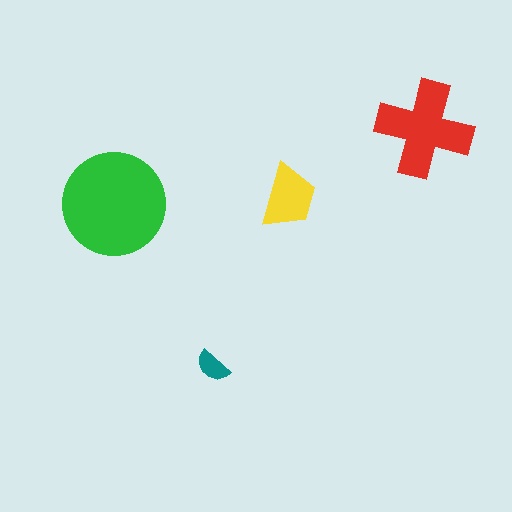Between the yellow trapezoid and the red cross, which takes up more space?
The red cross.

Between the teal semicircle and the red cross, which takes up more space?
The red cross.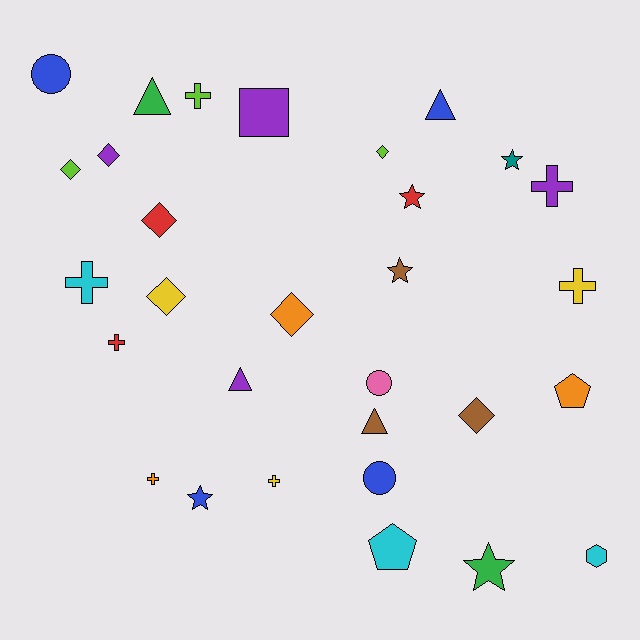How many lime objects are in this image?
There are 3 lime objects.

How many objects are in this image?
There are 30 objects.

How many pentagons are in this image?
There are 2 pentagons.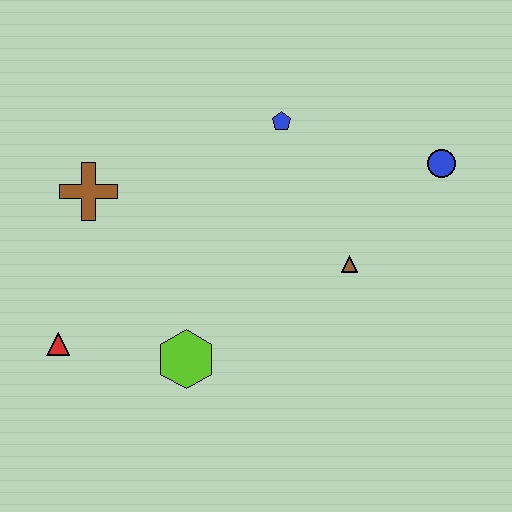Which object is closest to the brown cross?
The red triangle is closest to the brown cross.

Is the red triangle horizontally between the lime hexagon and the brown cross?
No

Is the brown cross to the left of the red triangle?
No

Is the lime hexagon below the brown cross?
Yes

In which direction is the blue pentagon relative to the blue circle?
The blue pentagon is to the left of the blue circle.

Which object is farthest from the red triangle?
The blue circle is farthest from the red triangle.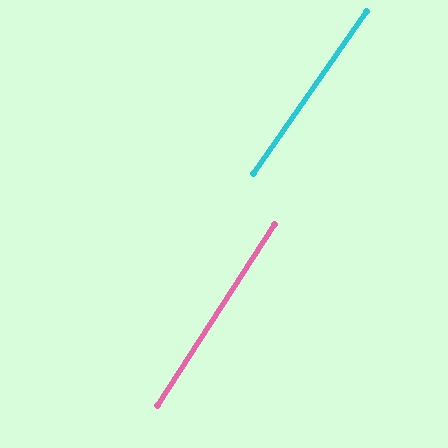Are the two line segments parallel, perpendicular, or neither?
Parallel — their directions differ by only 1.8°.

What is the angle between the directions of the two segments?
Approximately 2 degrees.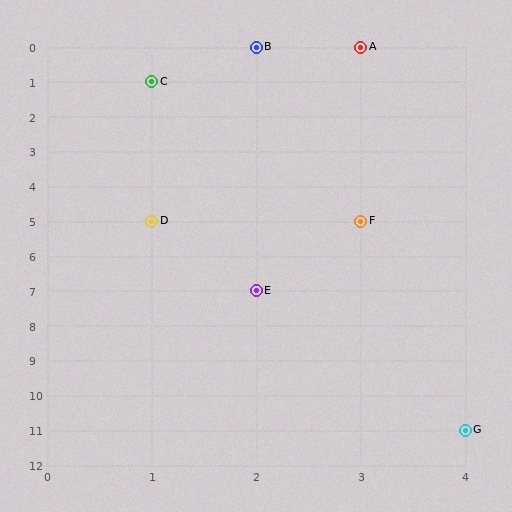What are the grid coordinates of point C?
Point C is at grid coordinates (1, 1).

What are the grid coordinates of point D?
Point D is at grid coordinates (1, 5).